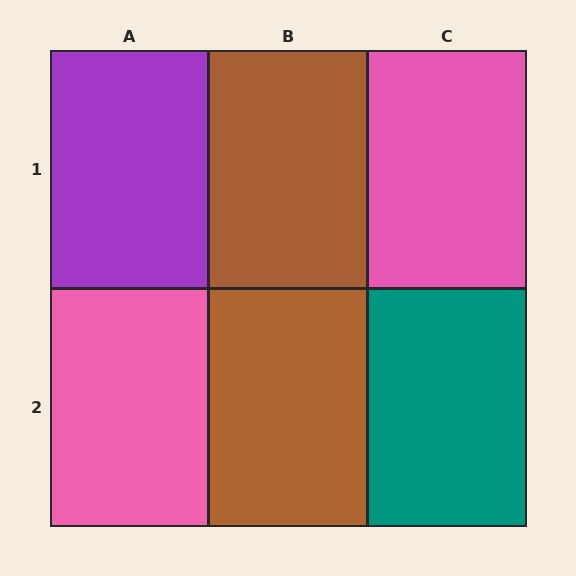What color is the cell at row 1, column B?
Brown.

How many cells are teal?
1 cell is teal.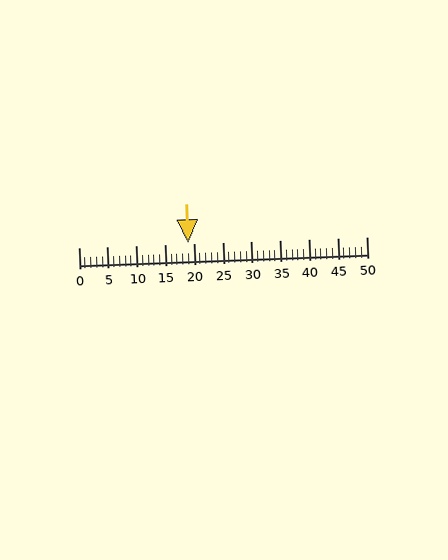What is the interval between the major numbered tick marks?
The major tick marks are spaced 5 units apart.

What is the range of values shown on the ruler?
The ruler shows values from 0 to 50.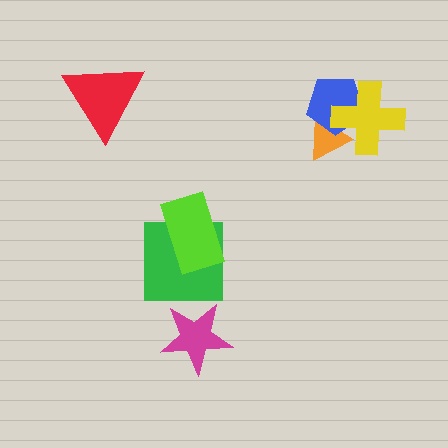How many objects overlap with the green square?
1 object overlaps with the green square.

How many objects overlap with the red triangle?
0 objects overlap with the red triangle.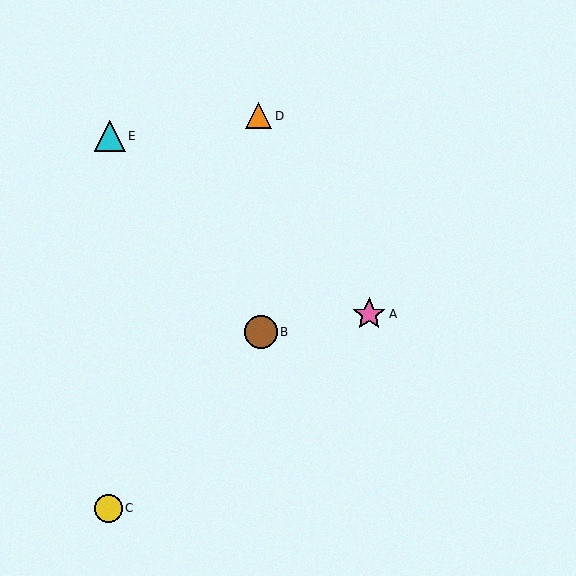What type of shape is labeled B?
Shape B is a brown circle.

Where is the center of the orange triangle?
The center of the orange triangle is at (259, 116).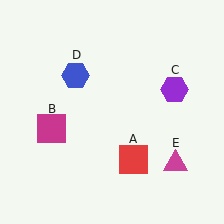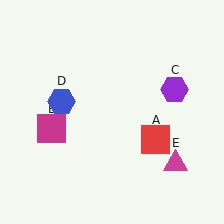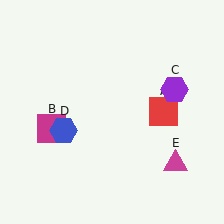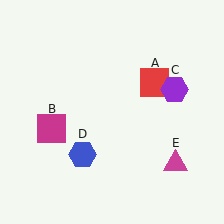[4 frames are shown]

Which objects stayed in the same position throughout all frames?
Magenta square (object B) and purple hexagon (object C) and magenta triangle (object E) remained stationary.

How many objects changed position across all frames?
2 objects changed position: red square (object A), blue hexagon (object D).